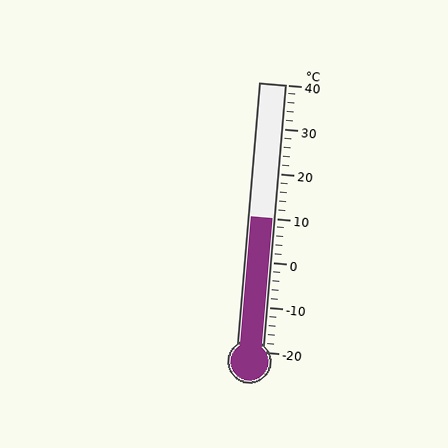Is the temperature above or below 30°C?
The temperature is below 30°C.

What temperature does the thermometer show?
The thermometer shows approximately 10°C.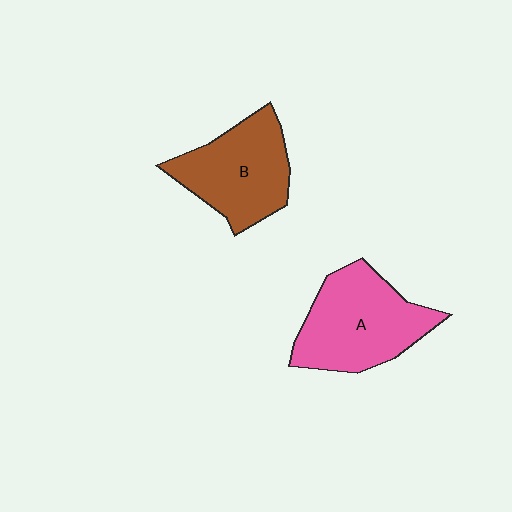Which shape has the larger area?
Shape A (pink).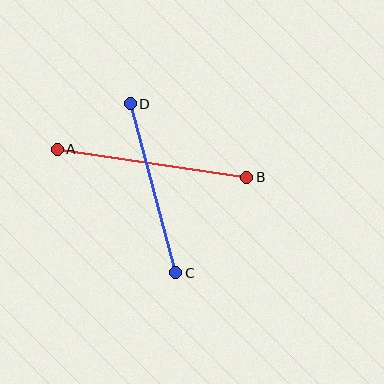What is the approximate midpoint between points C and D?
The midpoint is at approximately (153, 188) pixels.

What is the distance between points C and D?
The distance is approximately 175 pixels.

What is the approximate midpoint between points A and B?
The midpoint is at approximately (152, 163) pixels.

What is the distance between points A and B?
The distance is approximately 192 pixels.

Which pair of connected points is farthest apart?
Points A and B are farthest apart.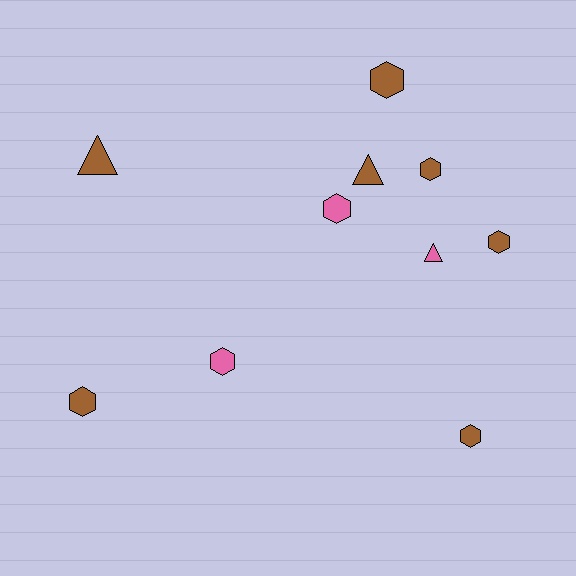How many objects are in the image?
There are 10 objects.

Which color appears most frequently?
Brown, with 7 objects.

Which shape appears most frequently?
Hexagon, with 7 objects.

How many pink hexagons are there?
There are 2 pink hexagons.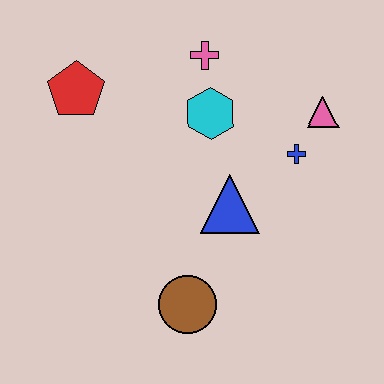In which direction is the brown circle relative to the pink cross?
The brown circle is below the pink cross.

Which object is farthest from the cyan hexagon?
The brown circle is farthest from the cyan hexagon.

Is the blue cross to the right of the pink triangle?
No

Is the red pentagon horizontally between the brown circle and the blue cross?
No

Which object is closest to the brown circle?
The blue triangle is closest to the brown circle.